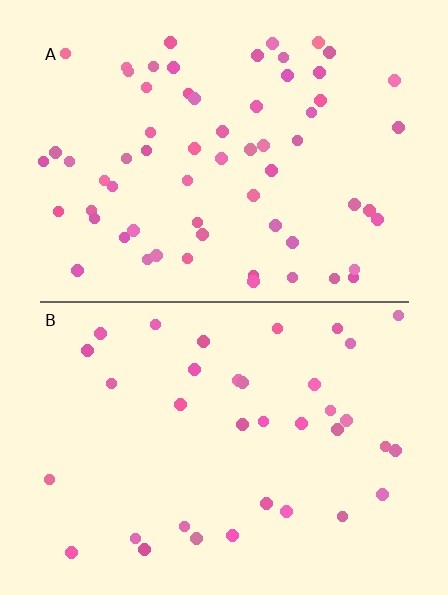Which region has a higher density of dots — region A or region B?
A (the top).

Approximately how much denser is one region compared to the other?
Approximately 1.8× — region A over region B.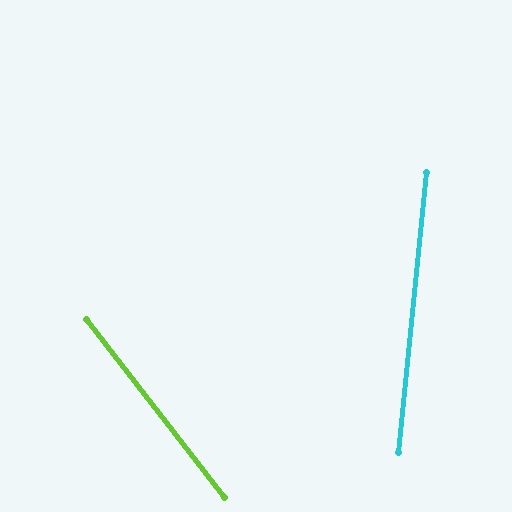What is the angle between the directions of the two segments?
Approximately 43 degrees.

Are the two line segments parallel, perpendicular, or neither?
Neither parallel nor perpendicular — they differ by about 43°.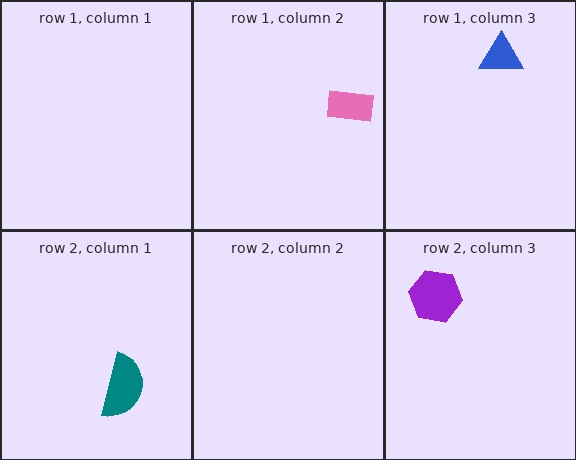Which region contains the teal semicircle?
The row 2, column 1 region.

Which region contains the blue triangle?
The row 1, column 3 region.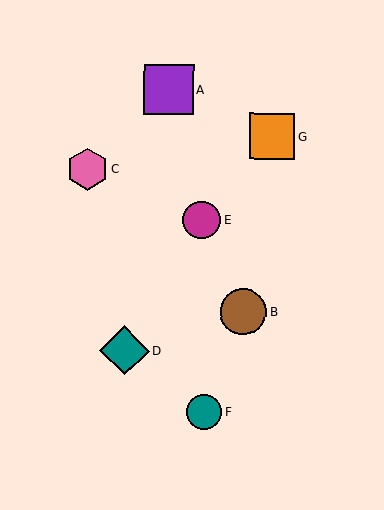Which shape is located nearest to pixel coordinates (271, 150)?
The orange square (labeled G) at (272, 136) is nearest to that location.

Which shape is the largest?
The teal diamond (labeled D) is the largest.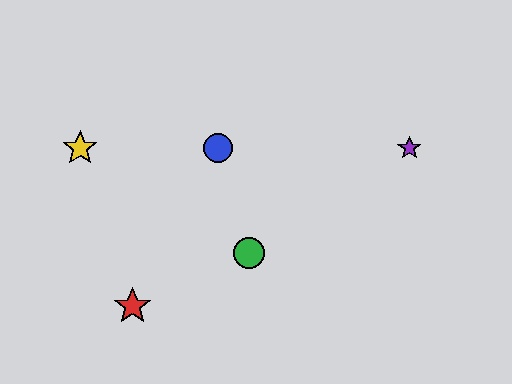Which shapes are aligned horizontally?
The blue circle, the yellow star, the purple star are aligned horizontally.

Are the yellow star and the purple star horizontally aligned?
Yes, both are at y≈148.